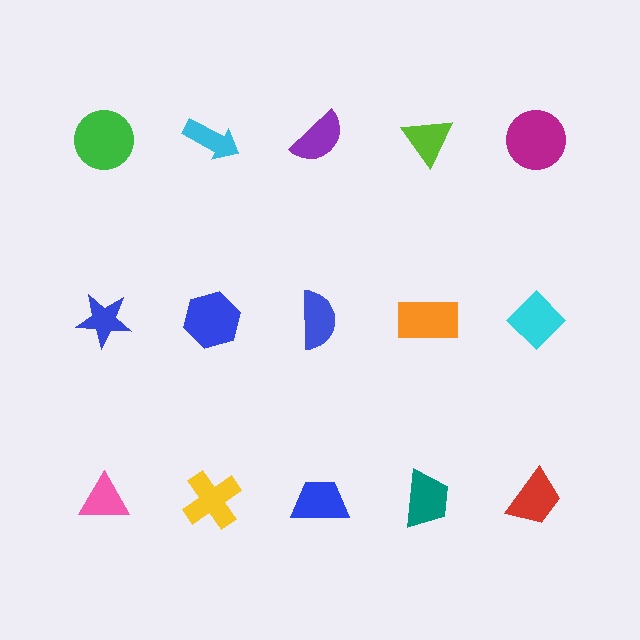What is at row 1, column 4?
A lime triangle.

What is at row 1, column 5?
A magenta circle.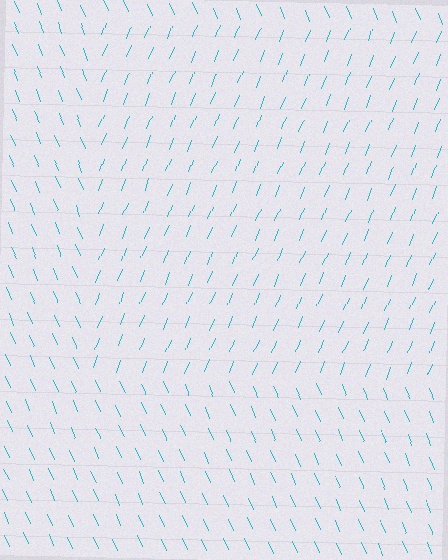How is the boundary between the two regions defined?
The boundary is defined purely by a change in line orientation (approximately 45 degrees difference). All lines are the same color and thickness.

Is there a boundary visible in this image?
Yes, there is a texture boundary formed by a change in line orientation.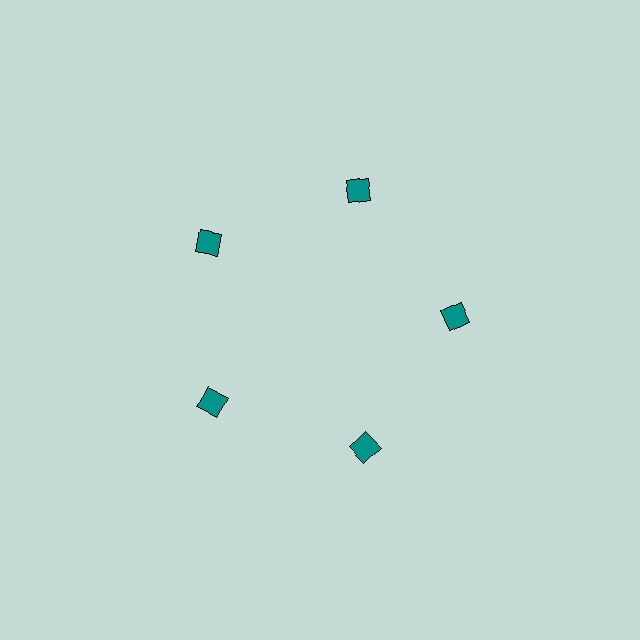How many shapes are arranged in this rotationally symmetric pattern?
There are 5 shapes, arranged in 5 groups of 1.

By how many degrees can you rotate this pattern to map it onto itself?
The pattern maps onto itself every 72 degrees of rotation.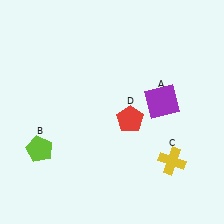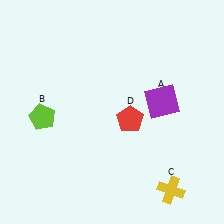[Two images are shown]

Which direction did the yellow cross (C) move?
The yellow cross (C) moved down.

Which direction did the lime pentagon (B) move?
The lime pentagon (B) moved up.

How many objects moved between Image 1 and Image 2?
2 objects moved between the two images.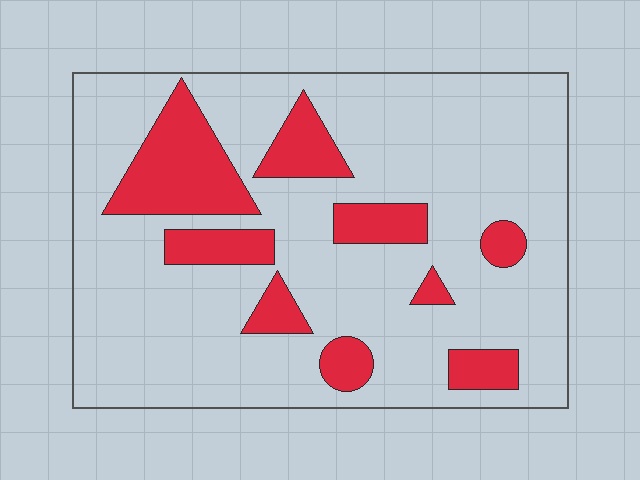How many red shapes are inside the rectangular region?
9.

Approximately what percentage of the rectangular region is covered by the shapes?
Approximately 20%.